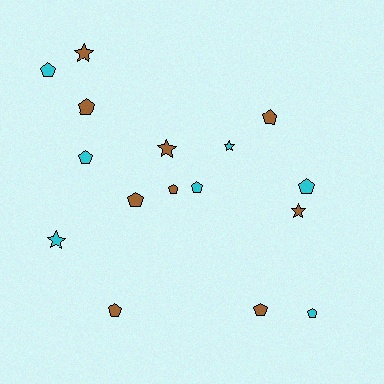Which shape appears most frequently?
Pentagon, with 11 objects.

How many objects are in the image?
There are 16 objects.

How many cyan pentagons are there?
There are 5 cyan pentagons.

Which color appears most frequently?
Brown, with 9 objects.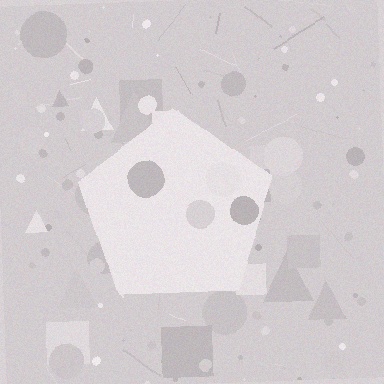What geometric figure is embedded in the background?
A pentagon is embedded in the background.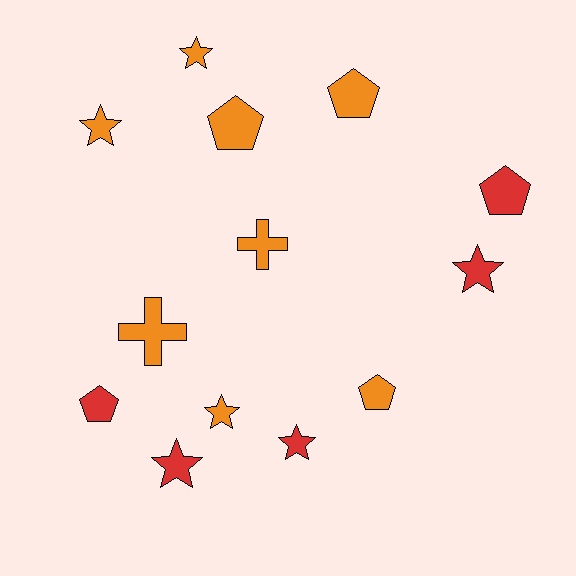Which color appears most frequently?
Orange, with 8 objects.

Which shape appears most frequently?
Star, with 6 objects.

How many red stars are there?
There are 3 red stars.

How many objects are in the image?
There are 13 objects.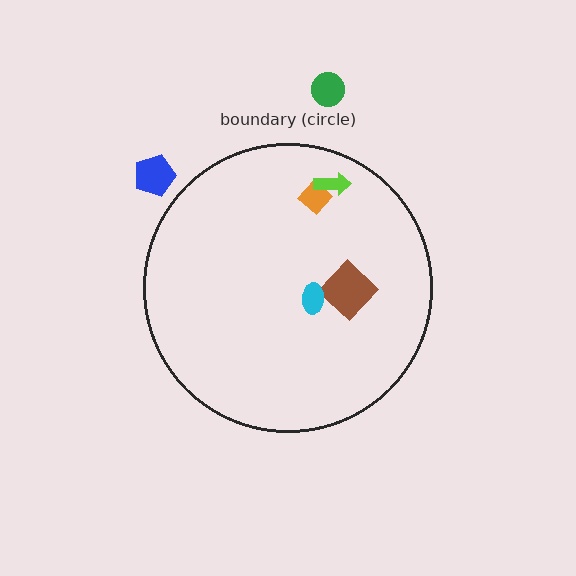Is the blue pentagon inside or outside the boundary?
Outside.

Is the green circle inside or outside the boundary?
Outside.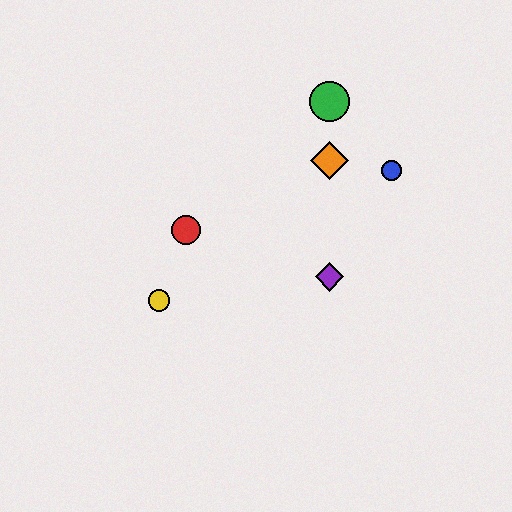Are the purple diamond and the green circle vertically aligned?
Yes, both are at x≈330.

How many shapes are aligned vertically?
3 shapes (the green circle, the purple diamond, the orange diamond) are aligned vertically.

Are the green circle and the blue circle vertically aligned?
No, the green circle is at x≈330 and the blue circle is at x≈391.